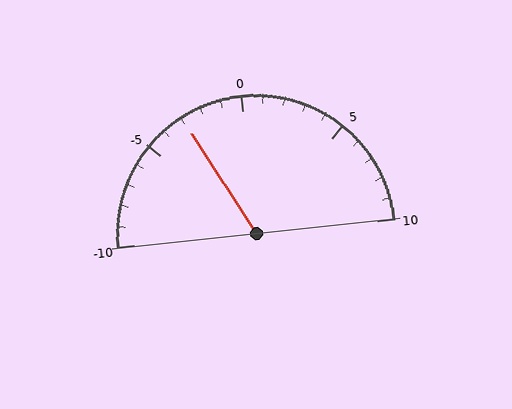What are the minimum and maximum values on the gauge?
The gauge ranges from -10 to 10.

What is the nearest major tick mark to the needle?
The nearest major tick mark is -5.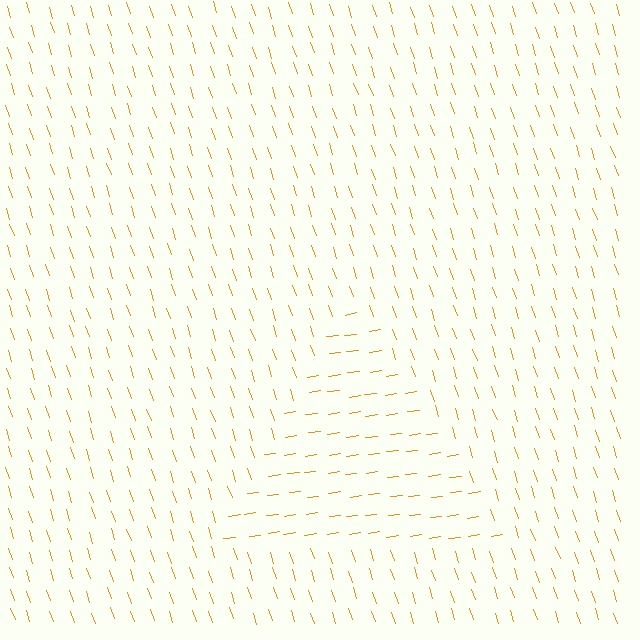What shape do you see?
I see a triangle.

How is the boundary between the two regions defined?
The boundary is defined purely by a change in line orientation (approximately 79 degrees difference). All lines are the same color and thickness.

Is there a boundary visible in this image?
Yes, there is a texture boundary formed by a change in line orientation.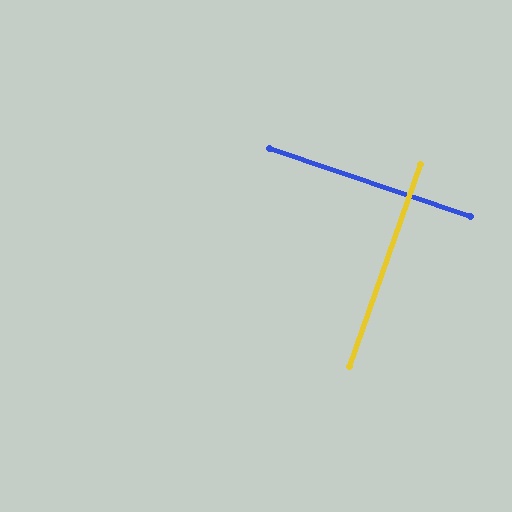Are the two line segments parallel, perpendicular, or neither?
Perpendicular — they meet at approximately 89°.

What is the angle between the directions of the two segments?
Approximately 89 degrees.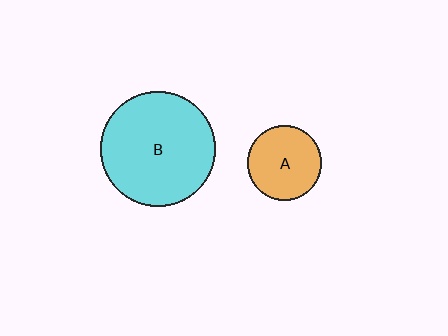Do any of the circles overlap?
No, none of the circles overlap.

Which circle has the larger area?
Circle B (cyan).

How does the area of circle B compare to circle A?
Approximately 2.4 times.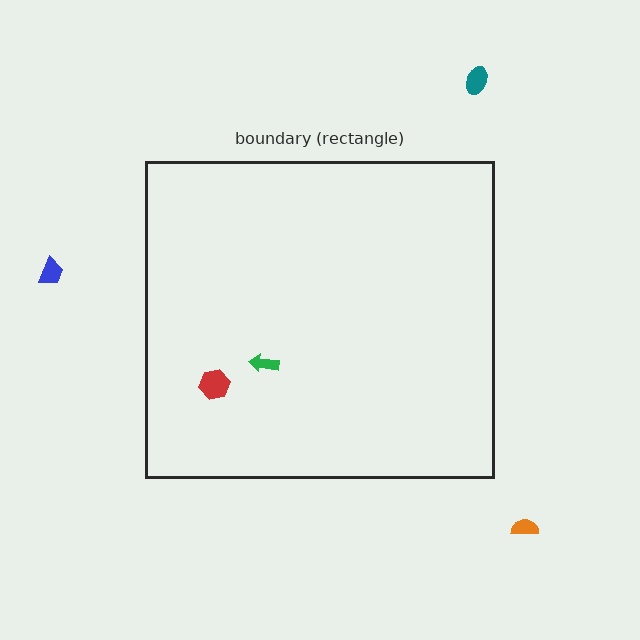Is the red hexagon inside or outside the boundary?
Inside.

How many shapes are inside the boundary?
2 inside, 3 outside.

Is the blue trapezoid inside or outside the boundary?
Outside.